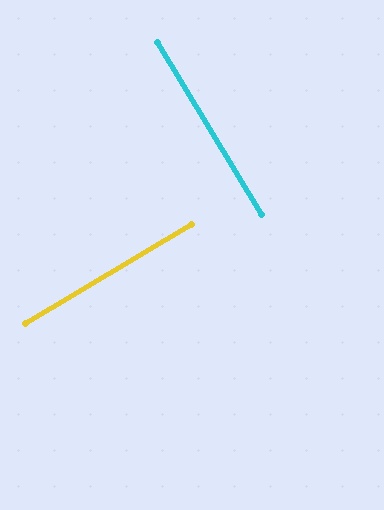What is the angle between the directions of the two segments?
Approximately 90 degrees.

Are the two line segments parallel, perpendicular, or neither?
Perpendicular — they meet at approximately 90°.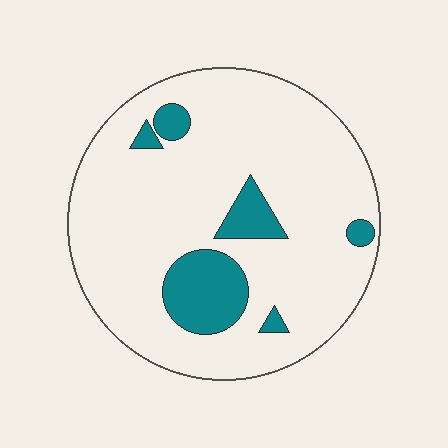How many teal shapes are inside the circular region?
6.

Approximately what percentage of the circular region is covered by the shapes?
Approximately 15%.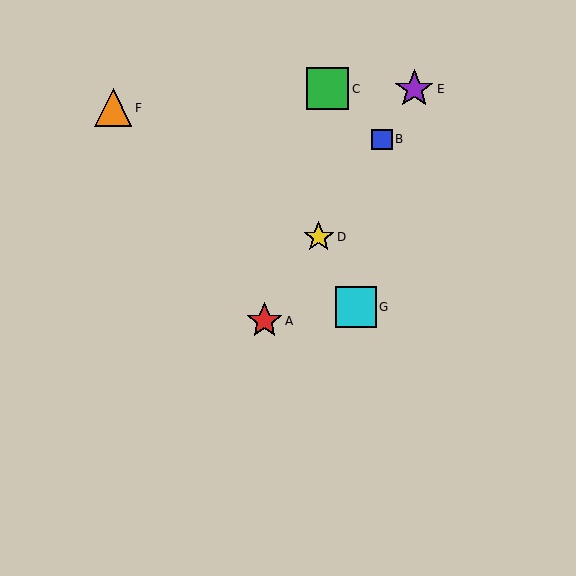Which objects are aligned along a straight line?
Objects A, B, D, E are aligned along a straight line.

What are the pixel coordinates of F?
Object F is at (113, 108).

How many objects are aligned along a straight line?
4 objects (A, B, D, E) are aligned along a straight line.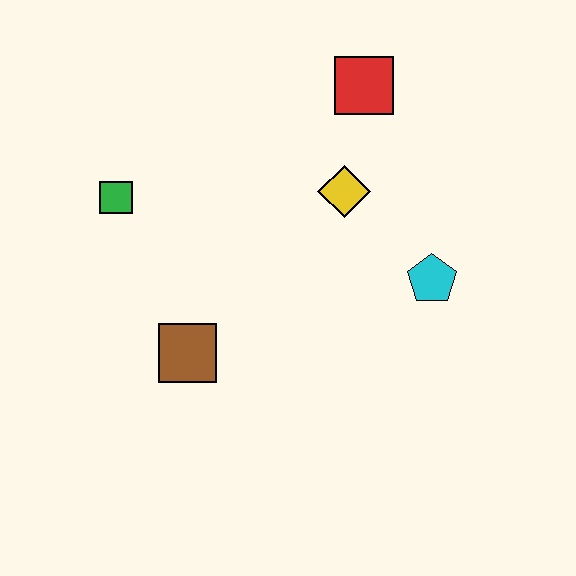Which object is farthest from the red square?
The brown square is farthest from the red square.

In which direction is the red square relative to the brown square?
The red square is above the brown square.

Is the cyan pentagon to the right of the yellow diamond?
Yes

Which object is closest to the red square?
The yellow diamond is closest to the red square.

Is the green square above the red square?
No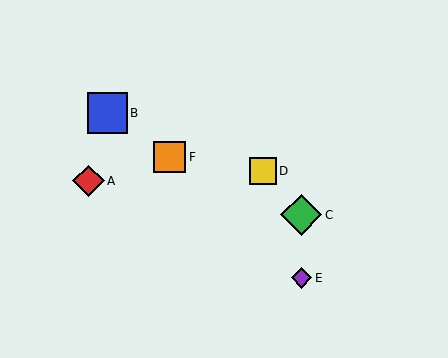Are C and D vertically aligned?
No, C is at x≈301 and D is at x≈263.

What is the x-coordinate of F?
Object F is at x≈170.